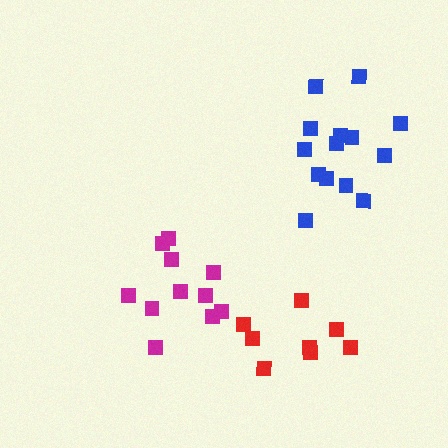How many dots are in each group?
Group 1: 8 dots, Group 2: 11 dots, Group 3: 14 dots (33 total).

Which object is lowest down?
The red cluster is bottommost.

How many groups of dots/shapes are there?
There are 3 groups.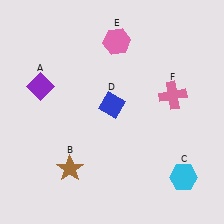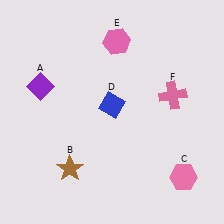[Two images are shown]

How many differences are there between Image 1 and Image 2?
There is 1 difference between the two images.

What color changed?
The hexagon (C) changed from cyan in Image 1 to pink in Image 2.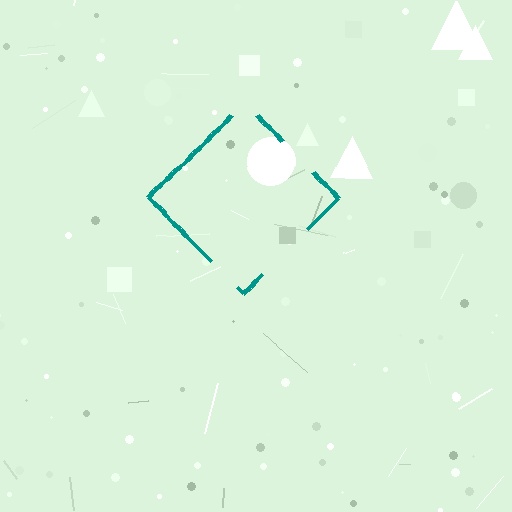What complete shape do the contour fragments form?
The contour fragments form a diamond.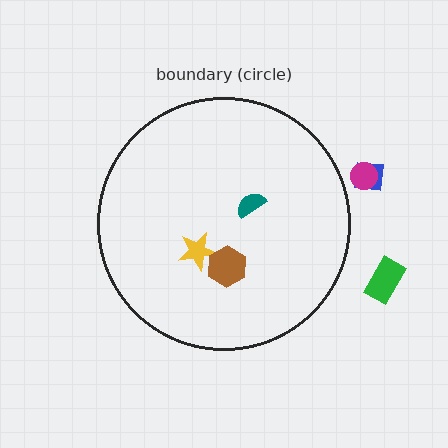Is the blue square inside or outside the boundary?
Outside.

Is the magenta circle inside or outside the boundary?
Outside.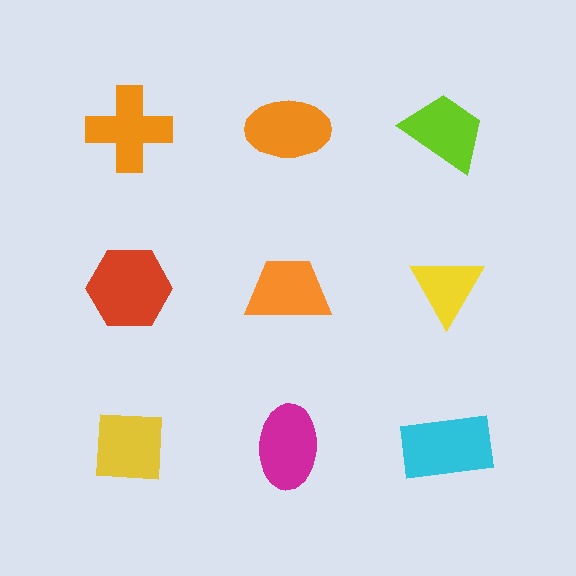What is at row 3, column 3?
A cyan rectangle.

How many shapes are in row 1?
3 shapes.